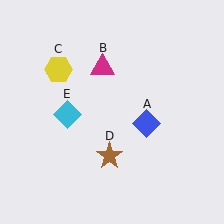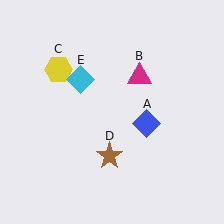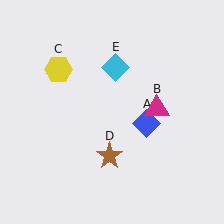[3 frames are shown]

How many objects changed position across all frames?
2 objects changed position: magenta triangle (object B), cyan diamond (object E).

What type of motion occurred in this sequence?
The magenta triangle (object B), cyan diamond (object E) rotated clockwise around the center of the scene.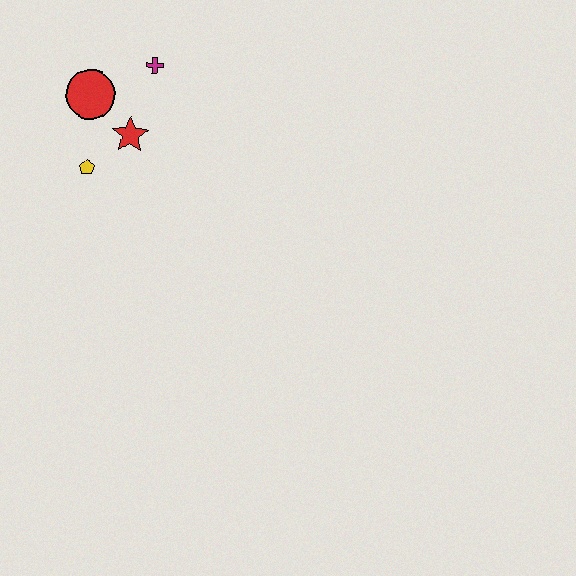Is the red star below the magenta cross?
Yes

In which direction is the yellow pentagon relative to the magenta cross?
The yellow pentagon is below the magenta cross.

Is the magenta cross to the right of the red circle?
Yes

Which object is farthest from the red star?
The magenta cross is farthest from the red star.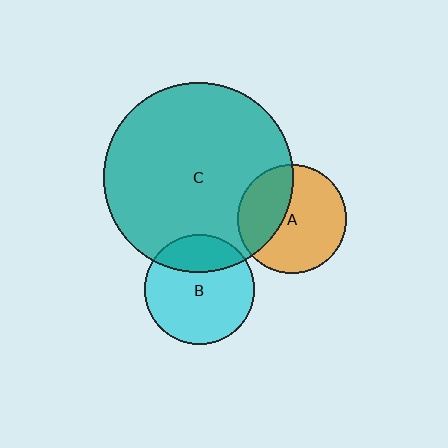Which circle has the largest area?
Circle C (teal).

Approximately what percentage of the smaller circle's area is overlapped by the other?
Approximately 35%.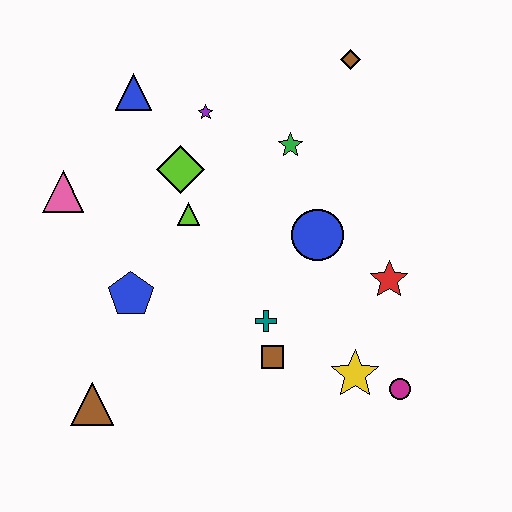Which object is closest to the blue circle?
The red star is closest to the blue circle.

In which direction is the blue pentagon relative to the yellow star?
The blue pentagon is to the left of the yellow star.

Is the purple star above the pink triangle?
Yes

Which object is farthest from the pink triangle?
The magenta circle is farthest from the pink triangle.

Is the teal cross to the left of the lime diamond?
No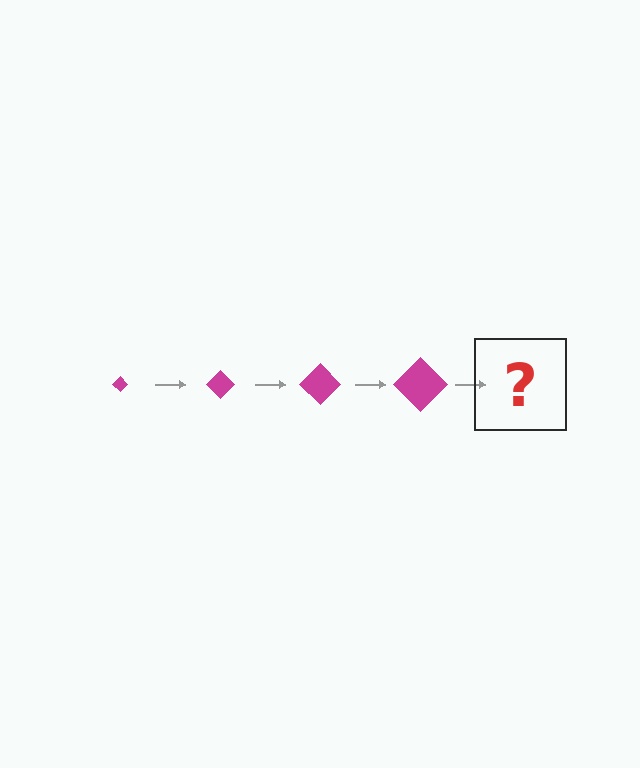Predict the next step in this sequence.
The next step is a magenta diamond, larger than the previous one.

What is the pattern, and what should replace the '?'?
The pattern is that the diamond gets progressively larger each step. The '?' should be a magenta diamond, larger than the previous one.